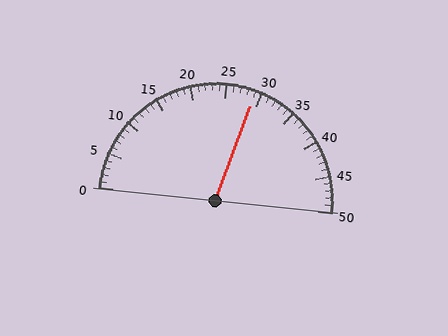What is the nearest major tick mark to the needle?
The nearest major tick mark is 30.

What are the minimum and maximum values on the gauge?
The gauge ranges from 0 to 50.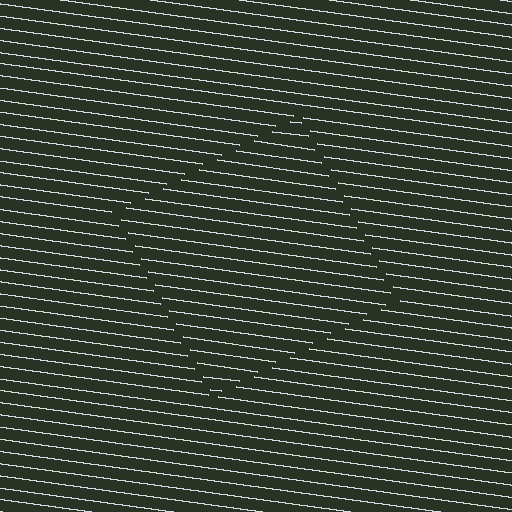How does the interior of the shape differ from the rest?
The interior of the shape contains the same grating, shifted by half a period — the contour is defined by the phase discontinuity where line-ends from the inner and outer gratings abut.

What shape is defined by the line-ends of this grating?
An illusory square. The interior of the shape contains the same grating, shifted by half a period — the contour is defined by the phase discontinuity where line-ends from the inner and outer gratings abut.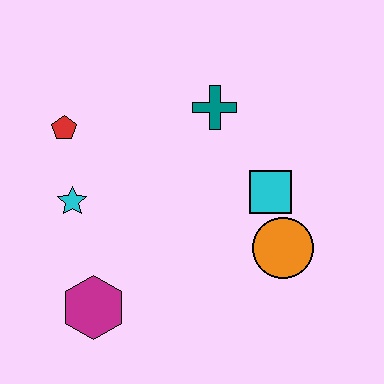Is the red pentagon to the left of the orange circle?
Yes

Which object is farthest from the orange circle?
The red pentagon is farthest from the orange circle.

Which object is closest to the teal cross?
The cyan square is closest to the teal cross.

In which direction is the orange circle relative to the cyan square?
The orange circle is below the cyan square.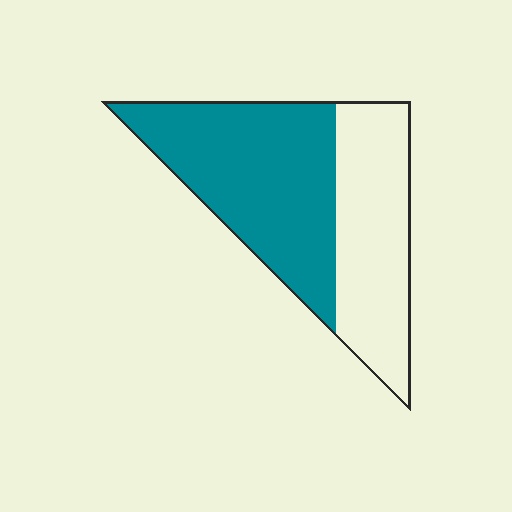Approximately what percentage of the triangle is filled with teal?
Approximately 60%.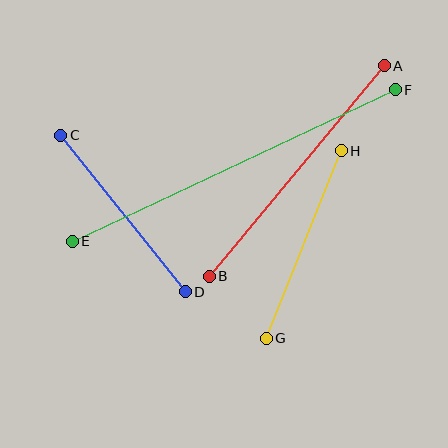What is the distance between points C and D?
The distance is approximately 200 pixels.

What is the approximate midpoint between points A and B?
The midpoint is at approximately (297, 171) pixels.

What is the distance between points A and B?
The distance is approximately 274 pixels.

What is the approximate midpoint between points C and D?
The midpoint is at approximately (123, 214) pixels.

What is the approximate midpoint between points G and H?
The midpoint is at approximately (304, 244) pixels.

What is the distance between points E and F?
The distance is approximately 357 pixels.